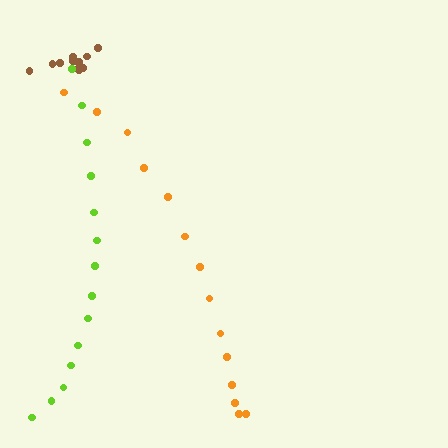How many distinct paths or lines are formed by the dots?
There are 3 distinct paths.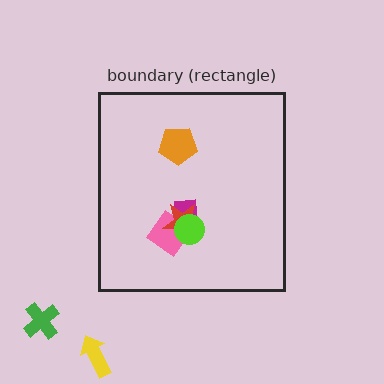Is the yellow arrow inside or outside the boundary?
Outside.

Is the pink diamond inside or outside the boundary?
Inside.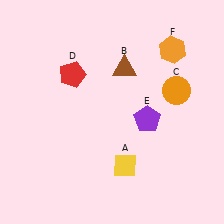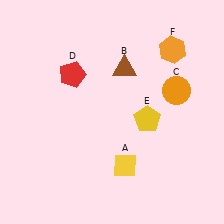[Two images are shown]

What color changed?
The pentagon (E) changed from purple in Image 1 to yellow in Image 2.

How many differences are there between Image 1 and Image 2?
There is 1 difference between the two images.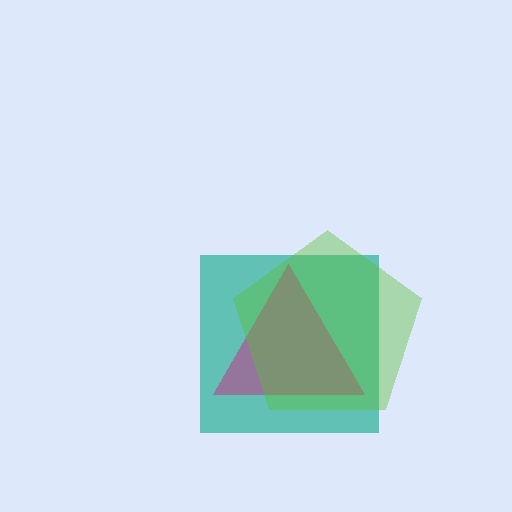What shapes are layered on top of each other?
The layered shapes are: a teal square, a magenta triangle, a lime pentagon.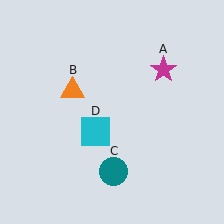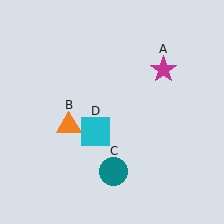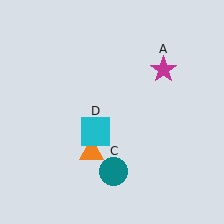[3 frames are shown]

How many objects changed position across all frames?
1 object changed position: orange triangle (object B).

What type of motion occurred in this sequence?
The orange triangle (object B) rotated counterclockwise around the center of the scene.